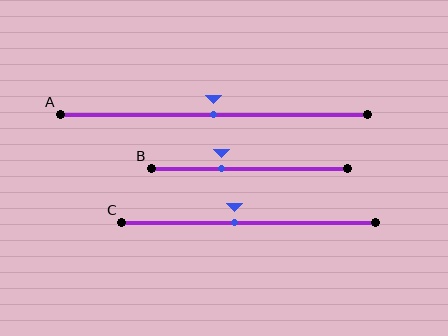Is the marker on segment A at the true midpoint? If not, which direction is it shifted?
Yes, the marker on segment A is at the true midpoint.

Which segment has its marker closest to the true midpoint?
Segment A has its marker closest to the true midpoint.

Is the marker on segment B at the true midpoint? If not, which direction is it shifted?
No, the marker on segment B is shifted to the left by about 14% of the segment length.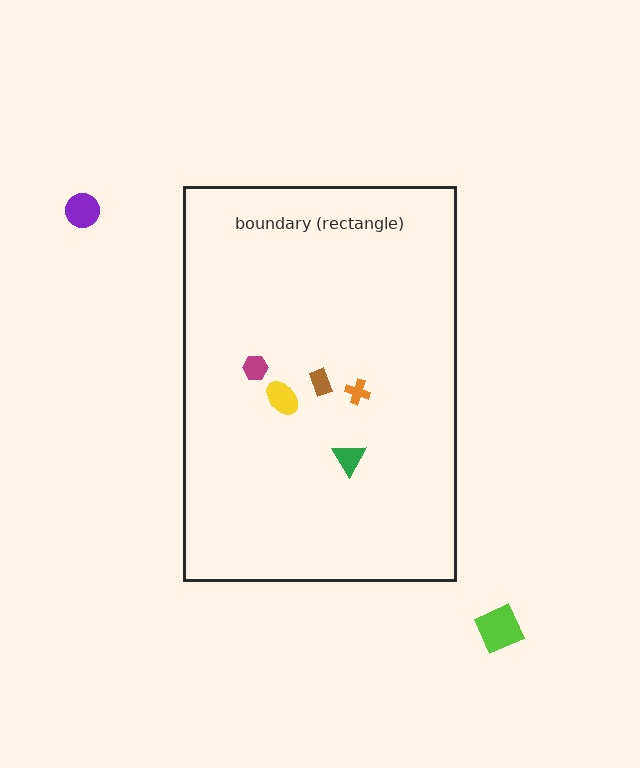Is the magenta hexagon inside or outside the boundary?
Inside.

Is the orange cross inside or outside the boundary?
Inside.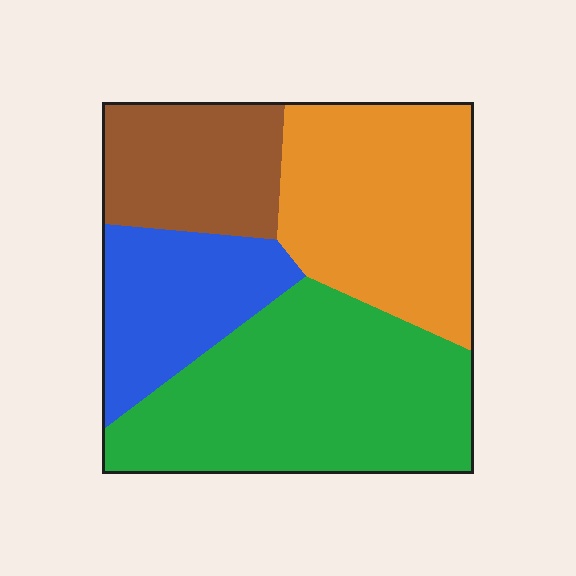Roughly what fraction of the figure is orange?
Orange covers 29% of the figure.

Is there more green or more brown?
Green.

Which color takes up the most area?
Green, at roughly 35%.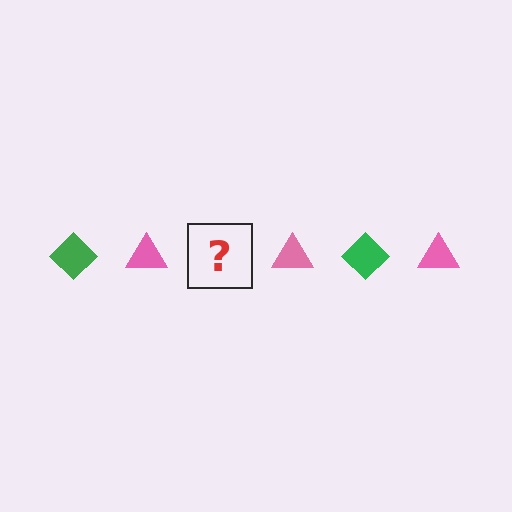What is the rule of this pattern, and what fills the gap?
The rule is that the pattern alternates between green diamond and pink triangle. The gap should be filled with a green diamond.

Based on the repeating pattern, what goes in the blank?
The blank should be a green diamond.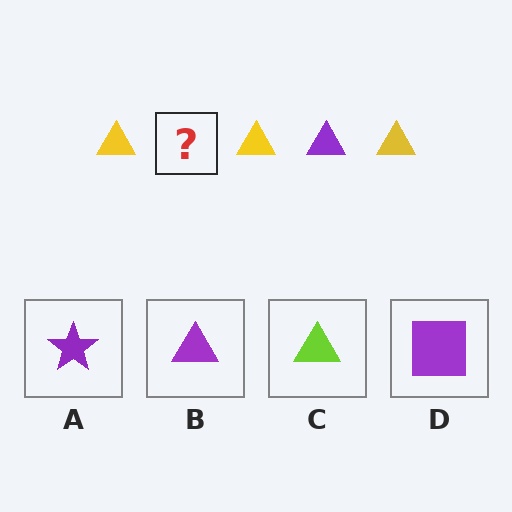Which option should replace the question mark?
Option B.